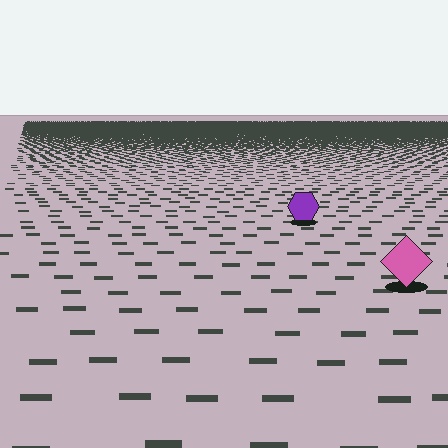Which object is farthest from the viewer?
The purple hexagon is farthest from the viewer. It appears smaller and the ground texture around it is denser.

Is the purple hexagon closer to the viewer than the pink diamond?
No. The pink diamond is closer — you can tell from the texture gradient: the ground texture is coarser near it.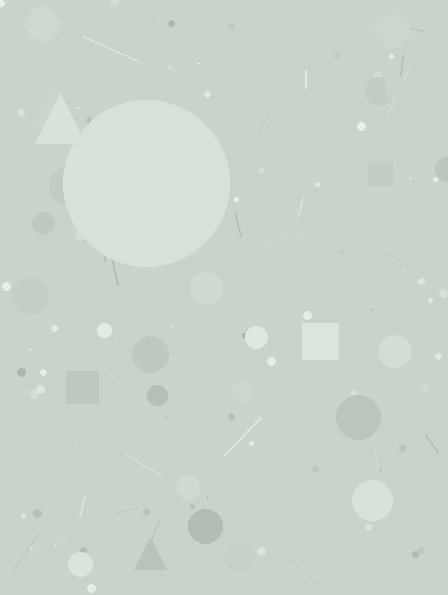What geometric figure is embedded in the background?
A circle is embedded in the background.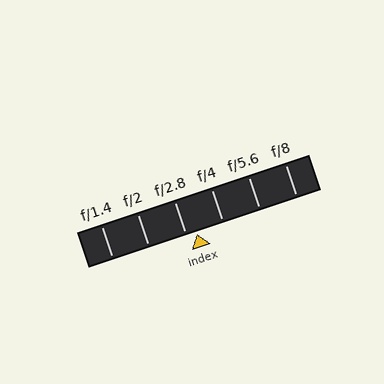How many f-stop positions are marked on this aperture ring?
There are 6 f-stop positions marked.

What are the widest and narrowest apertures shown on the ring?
The widest aperture shown is f/1.4 and the narrowest is f/8.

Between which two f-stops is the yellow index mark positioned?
The index mark is between f/2.8 and f/4.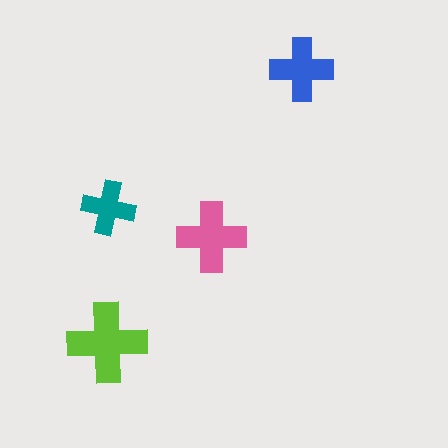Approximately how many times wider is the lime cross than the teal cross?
About 1.5 times wider.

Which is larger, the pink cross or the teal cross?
The pink one.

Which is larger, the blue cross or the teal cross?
The blue one.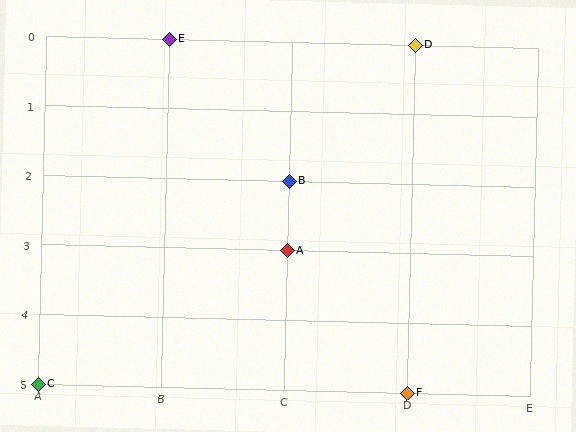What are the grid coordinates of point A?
Point A is at grid coordinates (C, 3).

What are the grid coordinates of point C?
Point C is at grid coordinates (A, 5).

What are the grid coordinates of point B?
Point B is at grid coordinates (C, 2).